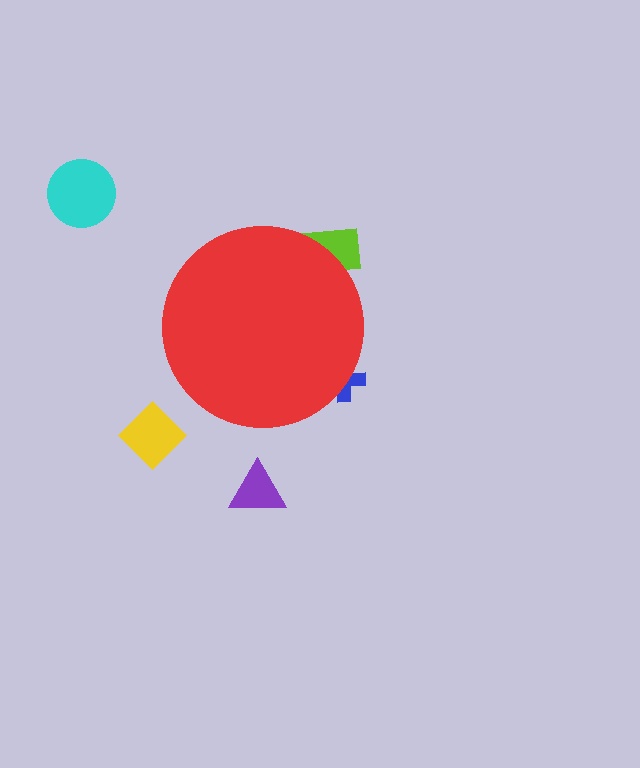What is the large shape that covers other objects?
A red circle.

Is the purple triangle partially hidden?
No, the purple triangle is fully visible.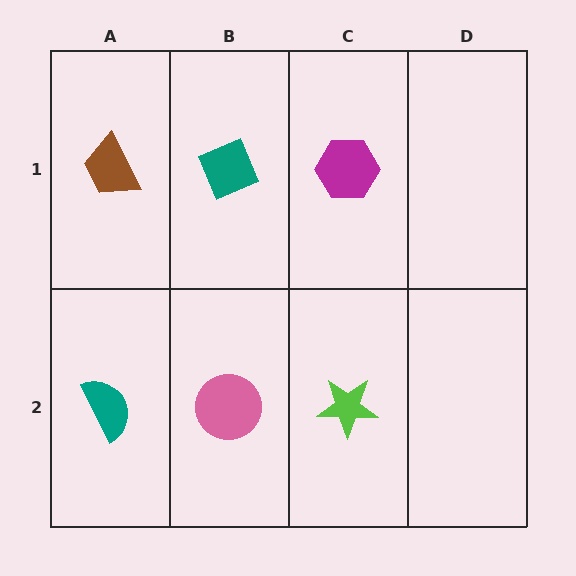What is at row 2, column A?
A teal semicircle.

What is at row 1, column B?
A teal diamond.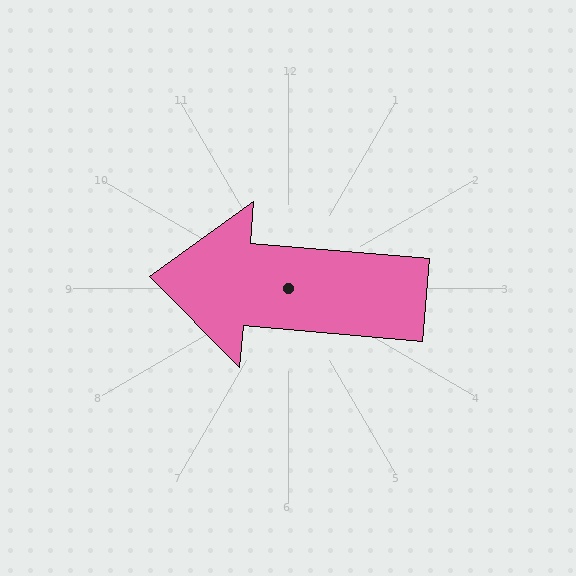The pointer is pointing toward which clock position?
Roughly 9 o'clock.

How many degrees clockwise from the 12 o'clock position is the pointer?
Approximately 275 degrees.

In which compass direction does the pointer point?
West.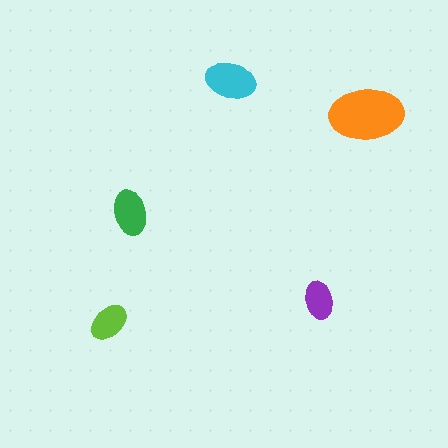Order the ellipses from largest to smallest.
the orange one, the cyan one, the green one, the lime one, the purple one.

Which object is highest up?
The cyan ellipse is topmost.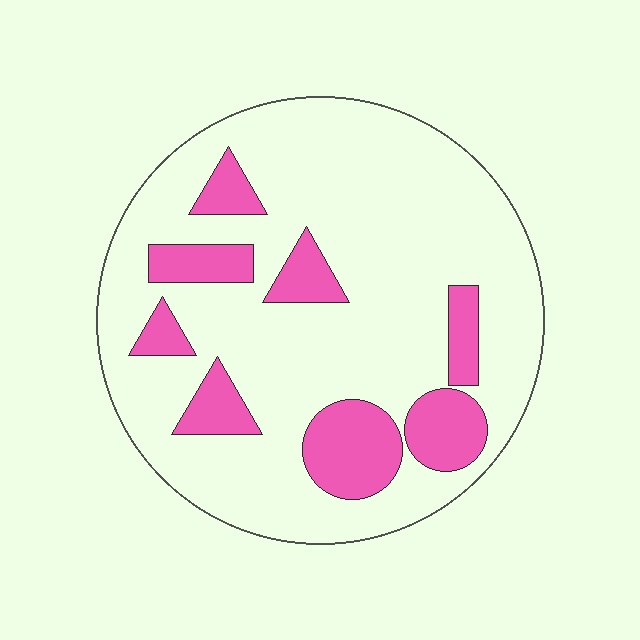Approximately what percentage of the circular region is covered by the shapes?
Approximately 20%.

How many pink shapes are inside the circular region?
8.